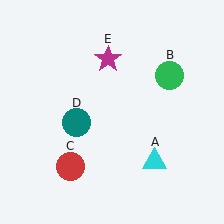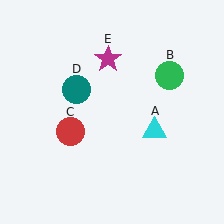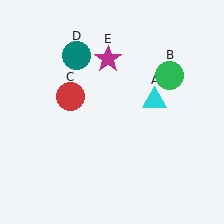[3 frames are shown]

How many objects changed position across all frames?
3 objects changed position: cyan triangle (object A), red circle (object C), teal circle (object D).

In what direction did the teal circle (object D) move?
The teal circle (object D) moved up.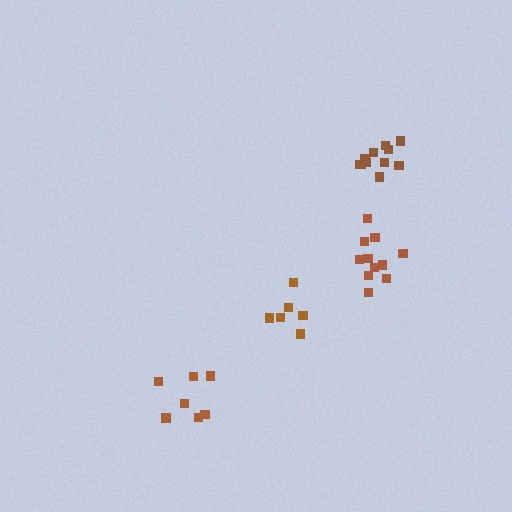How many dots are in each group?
Group 1: 11 dots, Group 2: 11 dots, Group 3: 6 dots, Group 4: 7 dots (35 total).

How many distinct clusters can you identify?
There are 4 distinct clusters.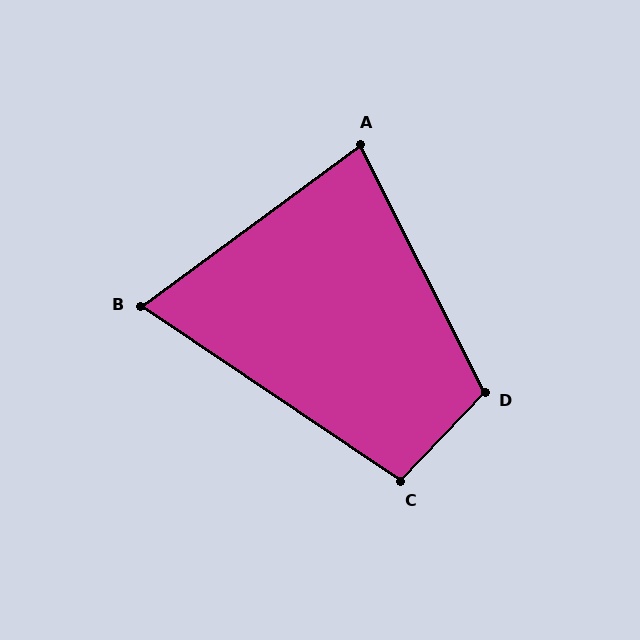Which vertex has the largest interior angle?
D, at approximately 110 degrees.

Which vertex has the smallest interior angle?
B, at approximately 70 degrees.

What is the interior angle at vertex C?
Approximately 100 degrees (obtuse).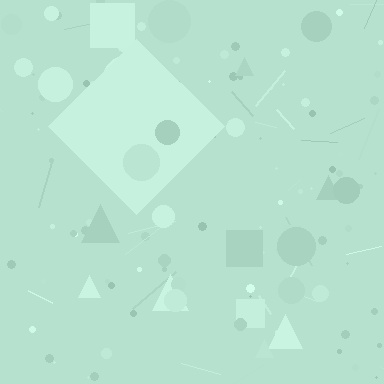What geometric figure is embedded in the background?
A diamond is embedded in the background.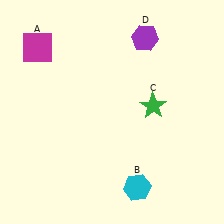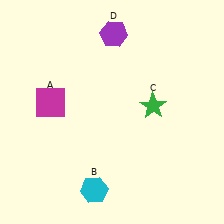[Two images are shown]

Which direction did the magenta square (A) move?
The magenta square (A) moved down.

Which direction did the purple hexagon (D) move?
The purple hexagon (D) moved left.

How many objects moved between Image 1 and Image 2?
3 objects moved between the two images.